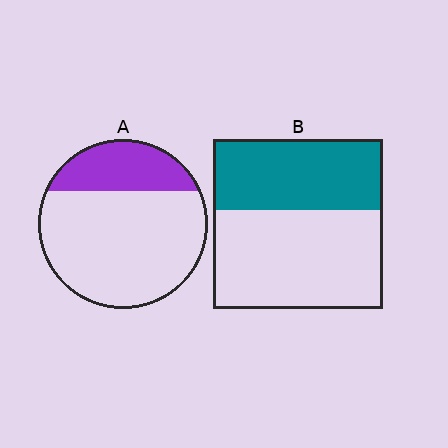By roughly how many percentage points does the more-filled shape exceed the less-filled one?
By roughly 15 percentage points (B over A).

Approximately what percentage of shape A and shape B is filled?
A is approximately 25% and B is approximately 40%.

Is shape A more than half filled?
No.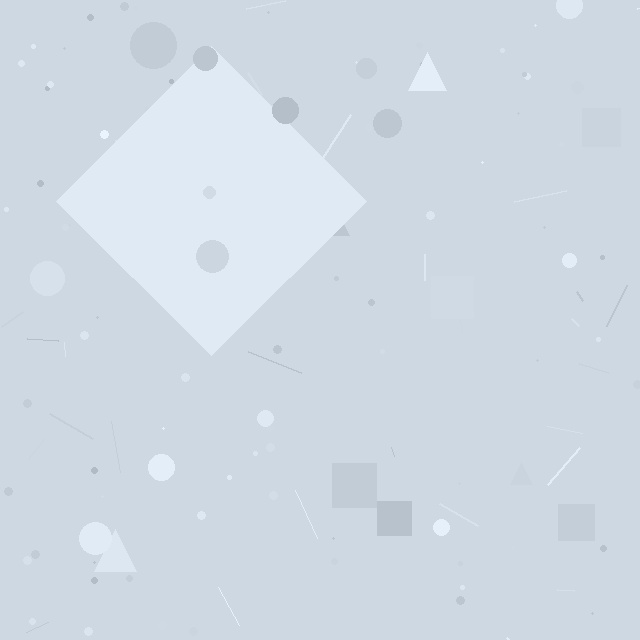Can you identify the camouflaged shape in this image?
The camouflaged shape is a diamond.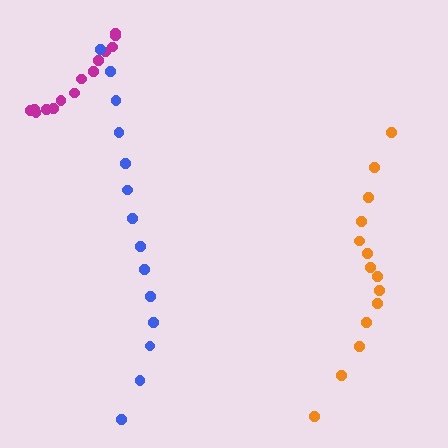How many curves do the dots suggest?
There are 3 distinct paths.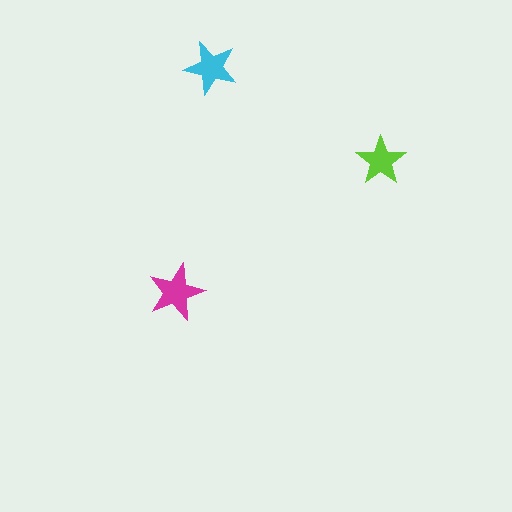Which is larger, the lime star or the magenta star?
The magenta one.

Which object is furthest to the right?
The lime star is rightmost.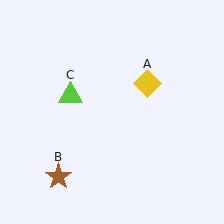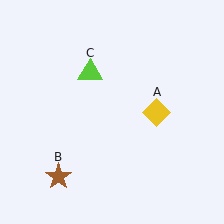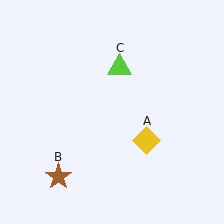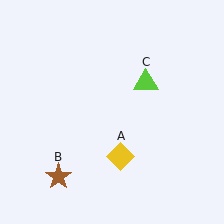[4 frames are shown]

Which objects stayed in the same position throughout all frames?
Brown star (object B) remained stationary.